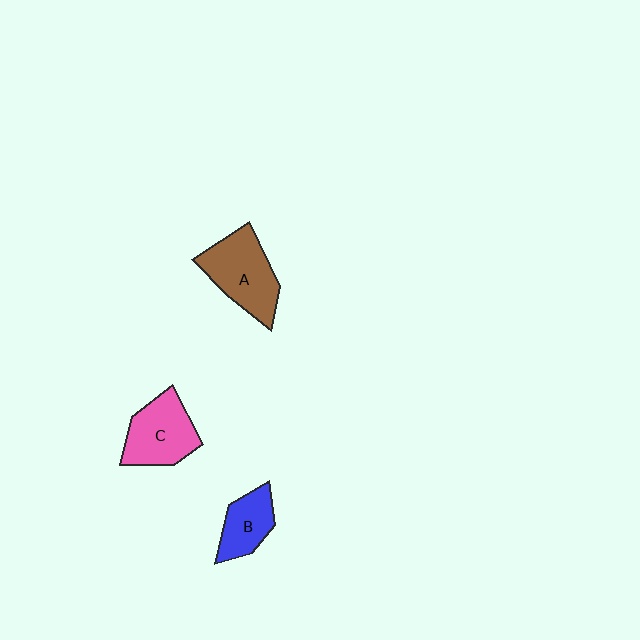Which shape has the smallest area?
Shape B (blue).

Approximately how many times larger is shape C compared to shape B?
Approximately 1.4 times.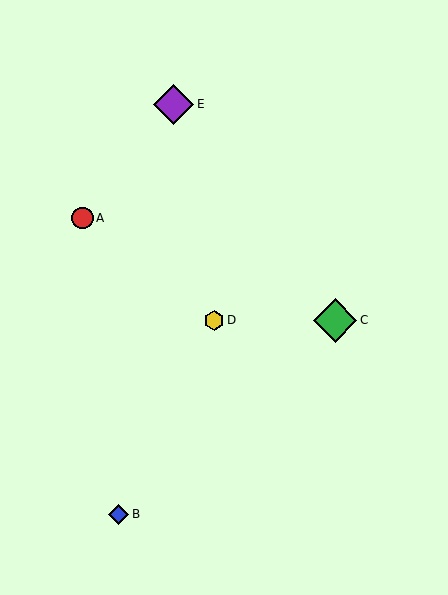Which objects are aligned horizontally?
Objects C, D are aligned horizontally.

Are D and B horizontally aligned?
No, D is at y≈320 and B is at y≈514.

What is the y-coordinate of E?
Object E is at y≈104.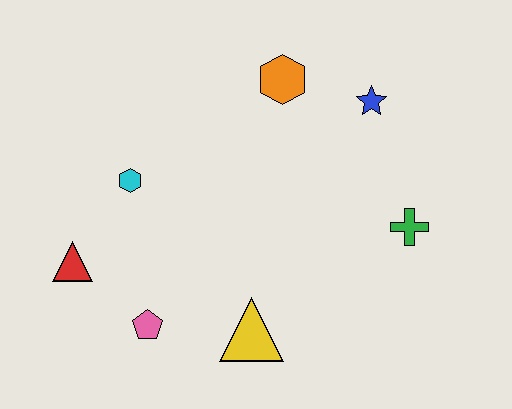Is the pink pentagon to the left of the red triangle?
No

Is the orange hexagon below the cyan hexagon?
No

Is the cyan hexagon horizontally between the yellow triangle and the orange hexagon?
No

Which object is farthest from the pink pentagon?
The blue star is farthest from the pink pentagon.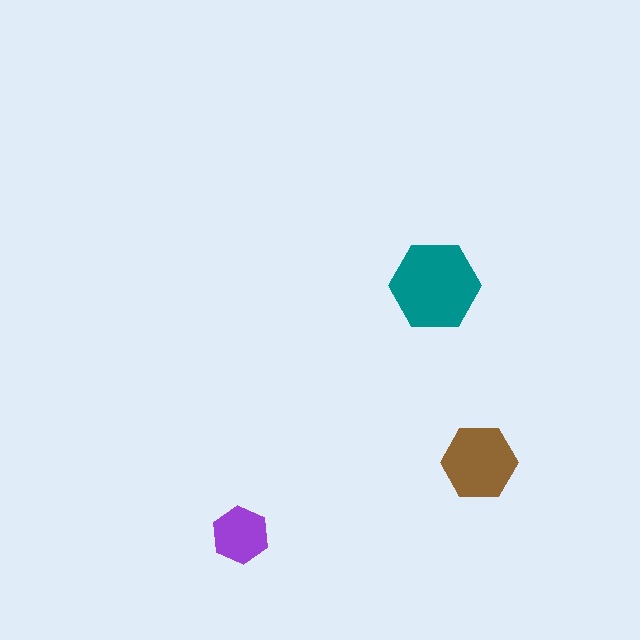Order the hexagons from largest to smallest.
the teal one, the brown one, the purple one.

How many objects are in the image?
There are 3 objects in the image.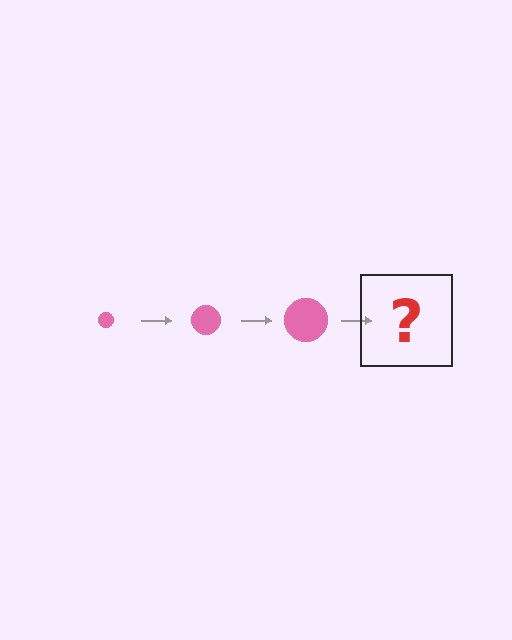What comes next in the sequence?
The next element should be a pink circle, larger than the previous one.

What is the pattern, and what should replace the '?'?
The pattern is that the circle gets progressively larger each step. The '?' should be a pink circle, larger than the previous one.